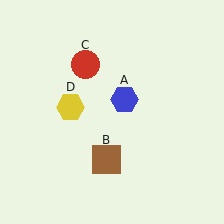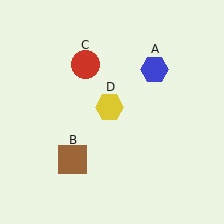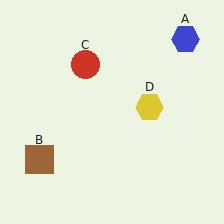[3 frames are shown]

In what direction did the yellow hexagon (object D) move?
The yellow hexagon (object D) moved right.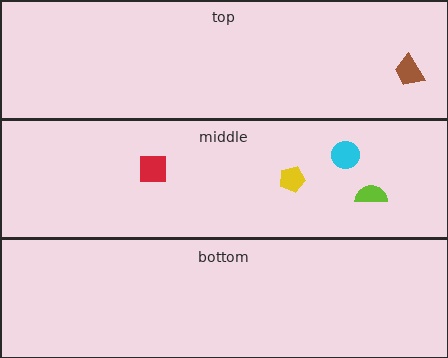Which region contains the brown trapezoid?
The top region.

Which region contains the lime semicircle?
The middle region.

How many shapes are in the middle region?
4.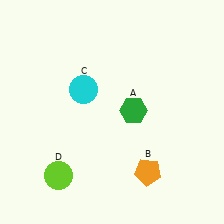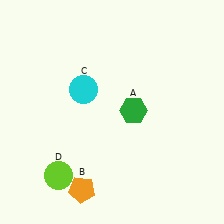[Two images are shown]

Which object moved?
The orange pentagon (B) moved left.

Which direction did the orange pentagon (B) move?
The orange pentagon (B) moved left.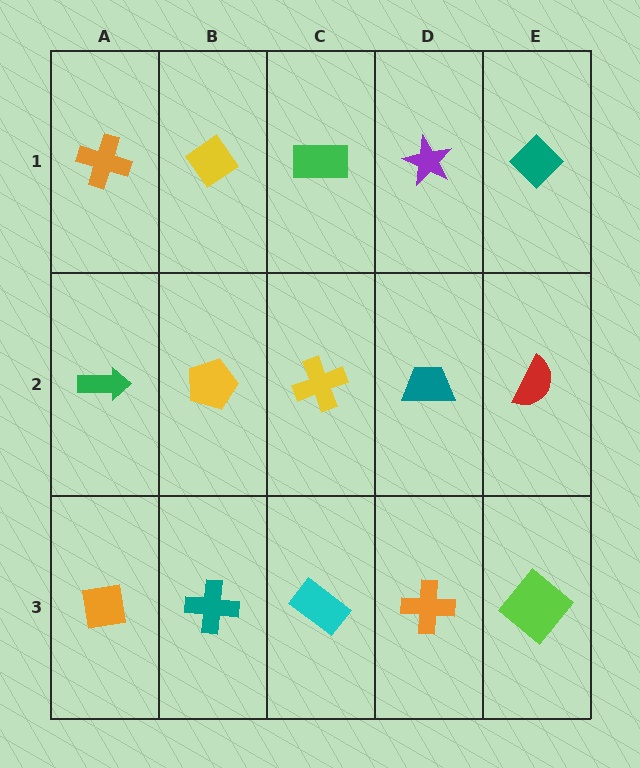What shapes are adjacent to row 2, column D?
A purple star (row 1, column D), an orange cross (row 3, column D), a yellow cross (row 2, column C), a red semicircle (row 2, column E).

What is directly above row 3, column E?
A red semicircle.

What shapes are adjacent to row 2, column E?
A teal diamond (row 1, column E), a lime diamond (row 3, column E), a teal trapezoid (row 2, column D).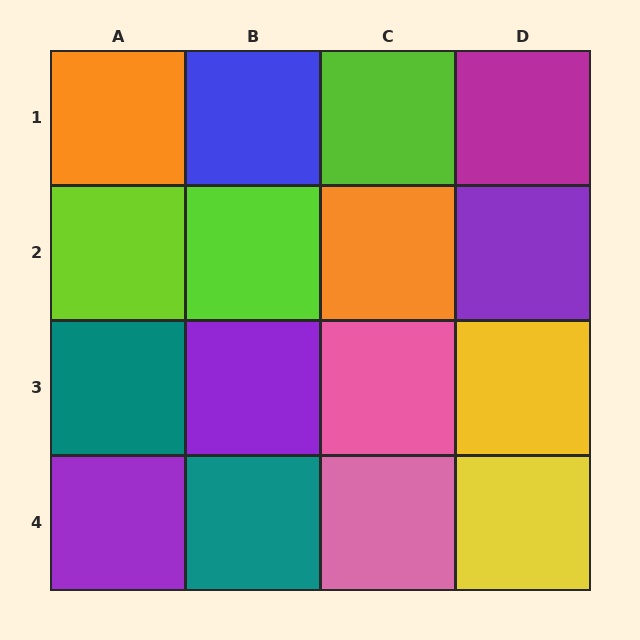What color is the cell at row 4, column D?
Yellow.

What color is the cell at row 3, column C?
Pink.